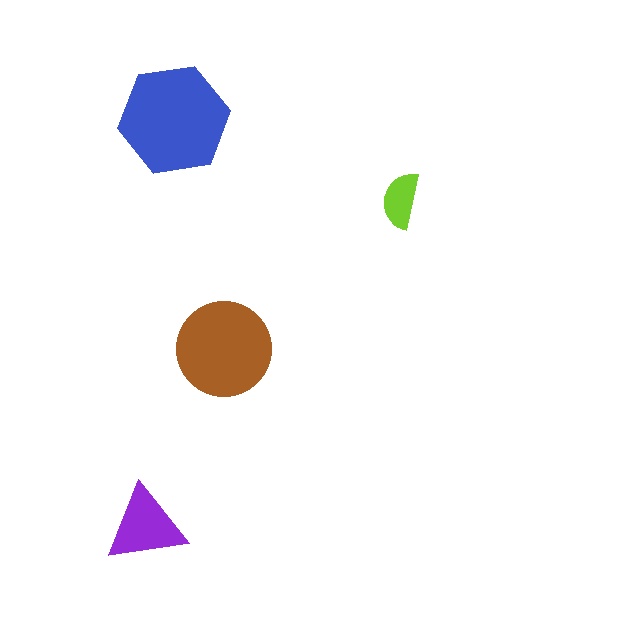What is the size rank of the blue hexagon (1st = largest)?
1st.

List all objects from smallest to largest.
The lime semicircle, the purple triangle, the brown circle, the blue hexagon.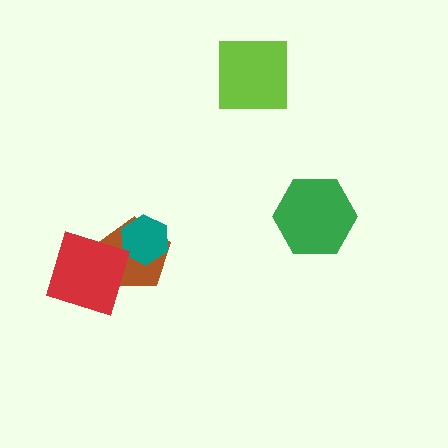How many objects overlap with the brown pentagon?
2 objects overlap with the brown pentagon.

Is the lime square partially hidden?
No, no other shape covers it.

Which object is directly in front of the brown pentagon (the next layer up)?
The teal hexagon is directly in front of the brown pentagon.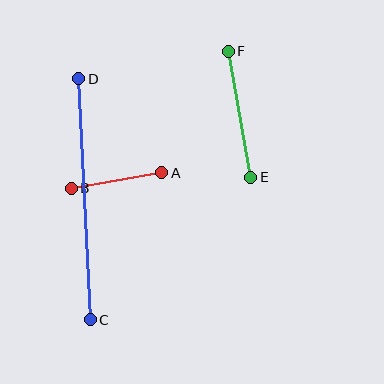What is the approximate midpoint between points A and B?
The midpoint is at approximately (116, 181) pixels.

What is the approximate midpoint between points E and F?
The midpoint is at approximately (239, 114) pixels.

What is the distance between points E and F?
The distance is approximately 128 pixels.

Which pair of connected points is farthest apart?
Points C and D are farthest apart.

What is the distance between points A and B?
The distance is approximately 92 pixels.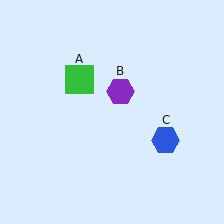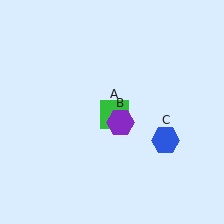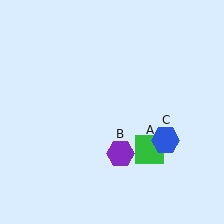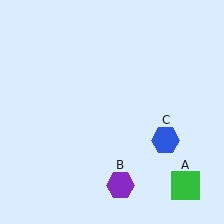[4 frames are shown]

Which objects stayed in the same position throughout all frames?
Blue hexagon (object C) remained stationary.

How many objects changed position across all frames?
2 objects changed position: green square (object A), purple hexagon (object B).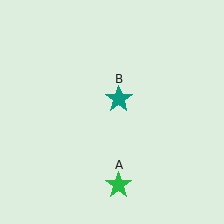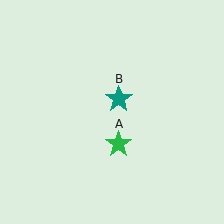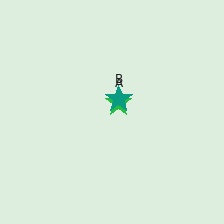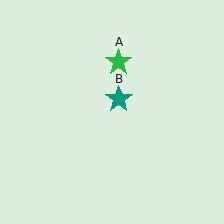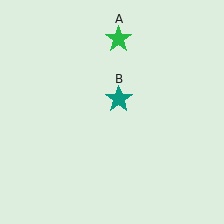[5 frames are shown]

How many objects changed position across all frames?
1 object changed position: green star (object A).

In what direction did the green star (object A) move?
The green star (object A) moved up.